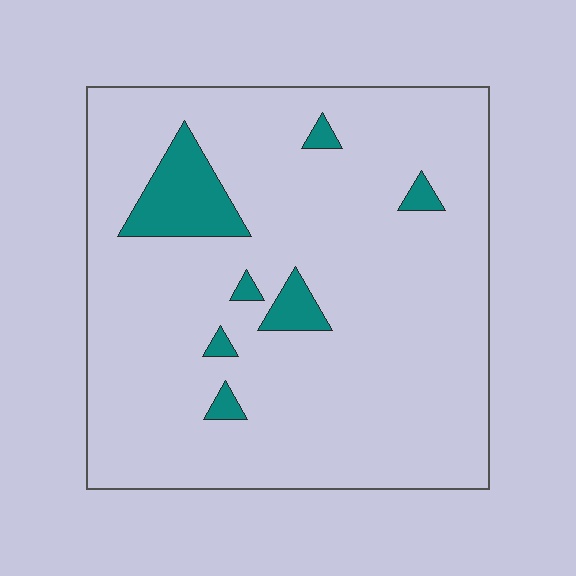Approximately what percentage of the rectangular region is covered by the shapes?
Approximately 10%.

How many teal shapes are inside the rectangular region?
7.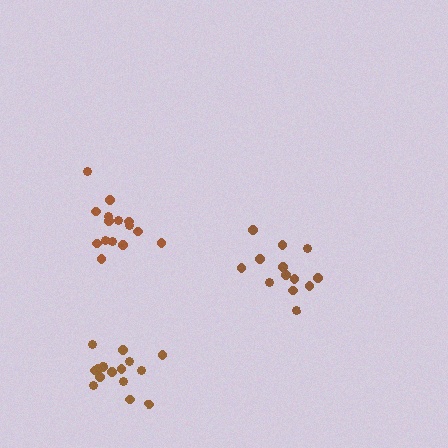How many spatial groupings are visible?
There are 3 spatial groupings.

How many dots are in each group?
Group 1: 13 dots, Group 2: 15 dots, Group 3: 16 dots (44 total).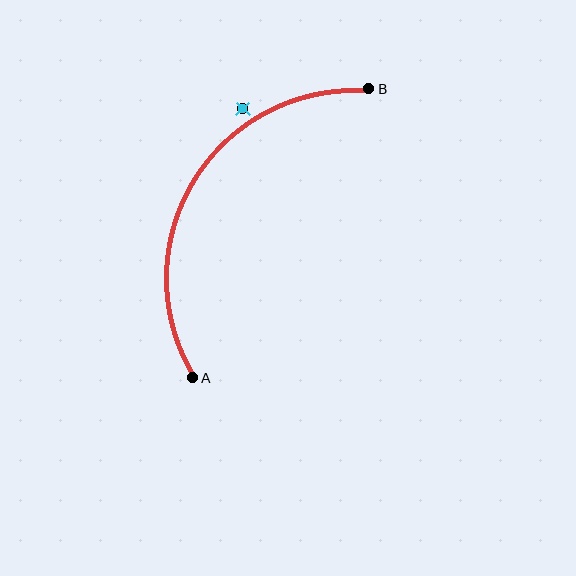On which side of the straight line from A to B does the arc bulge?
The arc bulges to the left of the straight line connecting A and B.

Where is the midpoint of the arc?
The arc midpoint is the point on the curve farthest from the straight line joining A and B. It sits to the left of that line.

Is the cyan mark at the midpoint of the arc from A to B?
No — the cyan mark does not lie on the arc at all. It sits slightly outside the curve.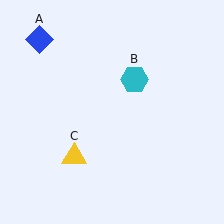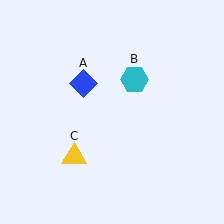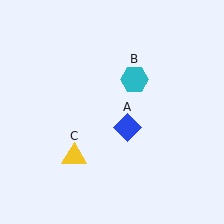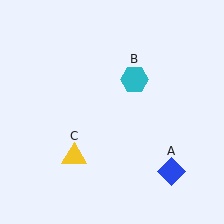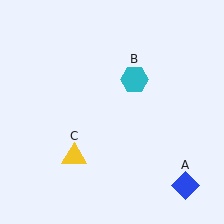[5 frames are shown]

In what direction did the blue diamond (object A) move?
The blue diamond (object A) moved down and to the right.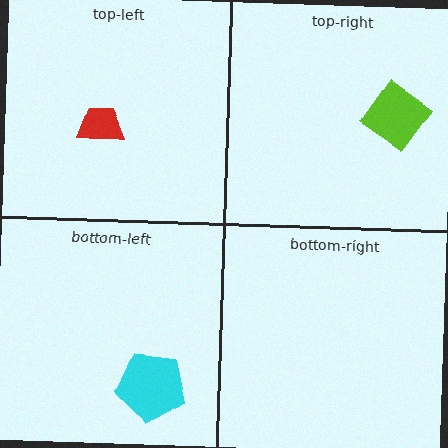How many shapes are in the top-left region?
1.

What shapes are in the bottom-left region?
The cyan pentagon.